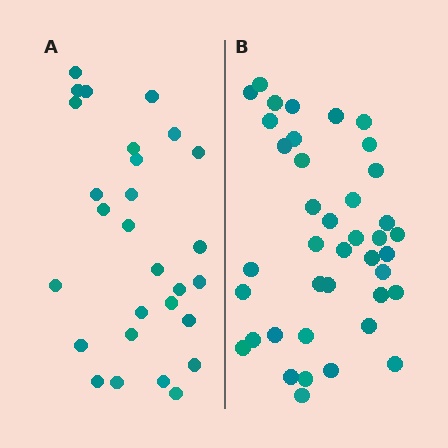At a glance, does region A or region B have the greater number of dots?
Region B (the right region) has more dots.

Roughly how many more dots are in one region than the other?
Region B has roughly 12 or so more dots than region A.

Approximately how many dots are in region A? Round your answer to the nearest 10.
About 30 dots. (The exact count is 28, which rounds to 30.)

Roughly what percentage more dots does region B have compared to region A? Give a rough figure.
About 45% more.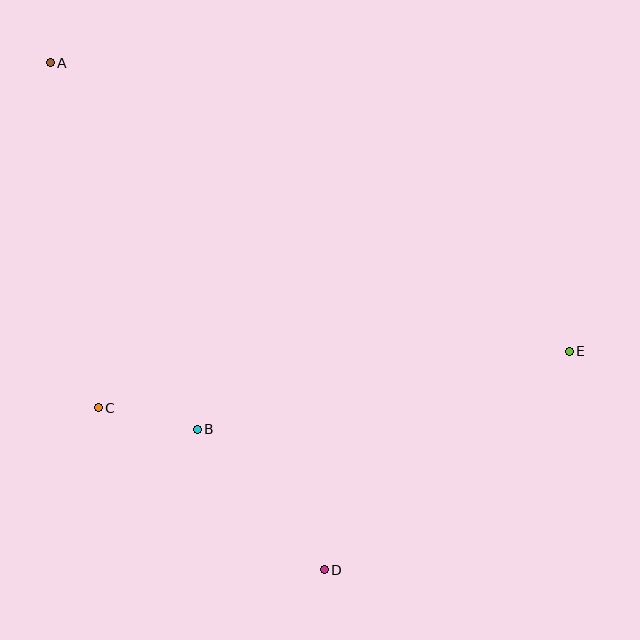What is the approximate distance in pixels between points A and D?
The distance between A and D is approximately 576 pixels.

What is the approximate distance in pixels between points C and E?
The distance between C and E is approximately 475 pixels.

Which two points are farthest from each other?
Points A and E are farthest from each other.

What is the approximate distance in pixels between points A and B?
The distance between A and B is approximately 395 pixels.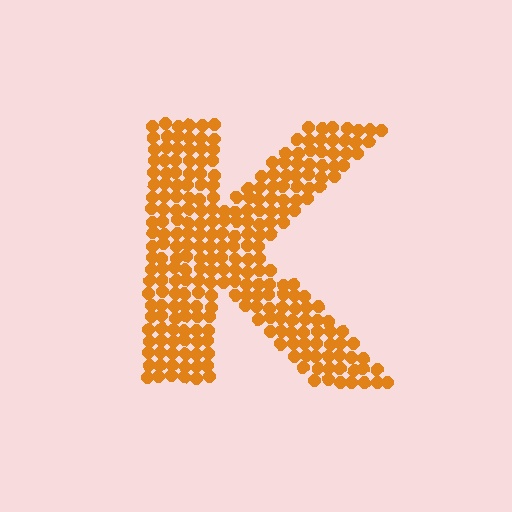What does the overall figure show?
The overall figure shows the letter K.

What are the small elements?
The small elements are circles.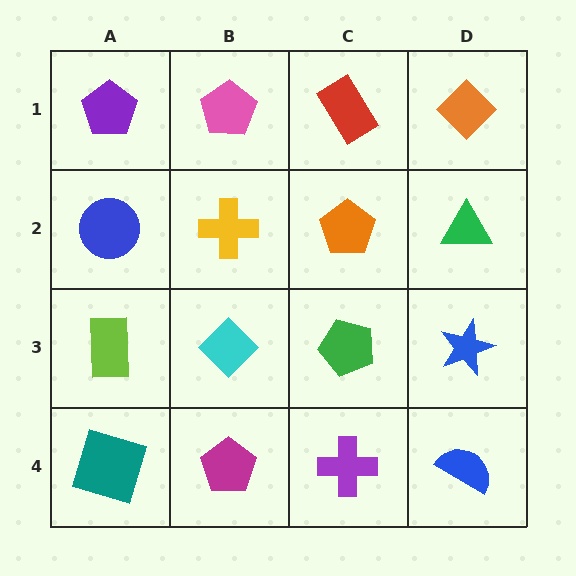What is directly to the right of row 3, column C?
A blue star.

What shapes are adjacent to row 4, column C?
A green pentagon (row 3, column C), a magenta pentagon (row 4, column B), a blue semicircle (row 4, column D).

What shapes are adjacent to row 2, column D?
An orange diamond (row 1, column D), a blue star (row 3, column D), an orange pentagon (row 2, column C).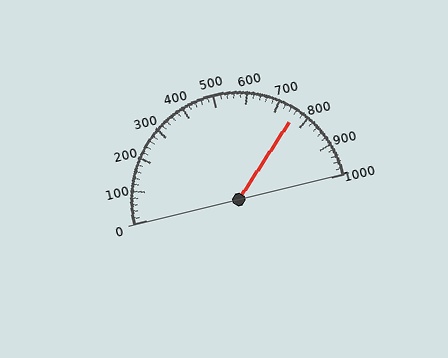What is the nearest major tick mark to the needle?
The nearest major tick mark is 800.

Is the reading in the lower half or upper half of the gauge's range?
The reading is in the upper half of the range (0 to 1000).